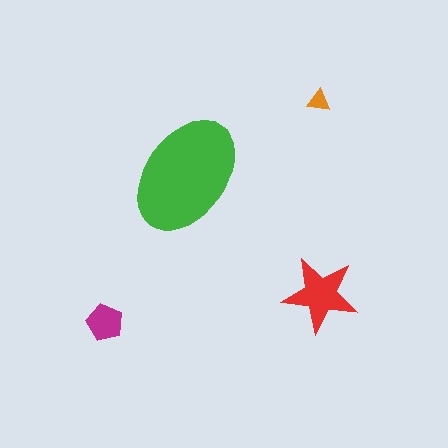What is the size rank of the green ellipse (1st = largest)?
1st.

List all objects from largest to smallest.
The green ellipse, the red star, the magenta pentagon, the orange triangle.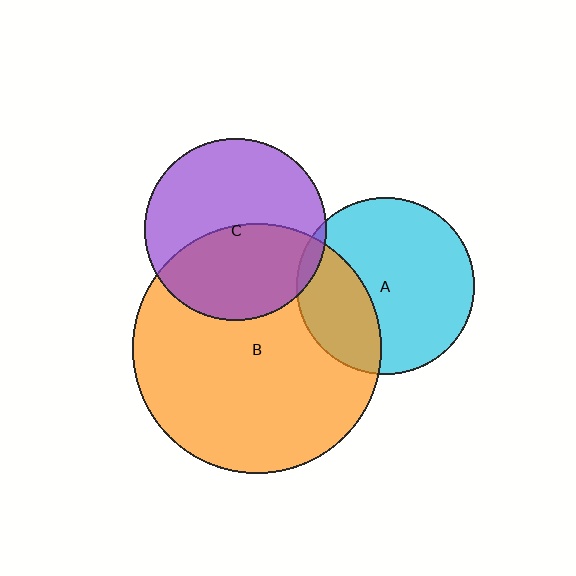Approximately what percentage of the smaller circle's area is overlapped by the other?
Approximately 45%.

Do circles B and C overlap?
Yes.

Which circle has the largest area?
Circle B (orange).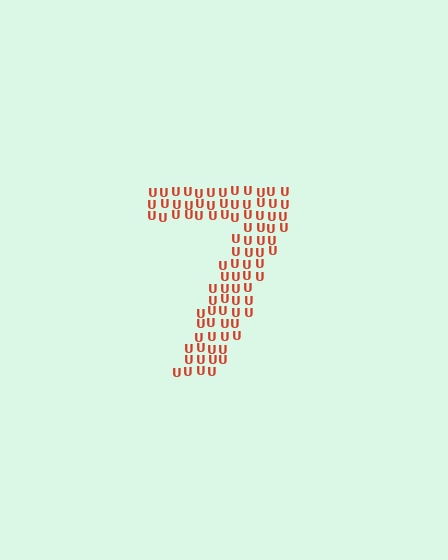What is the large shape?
The large shape is the digit 7.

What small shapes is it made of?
It is made of small letter U's.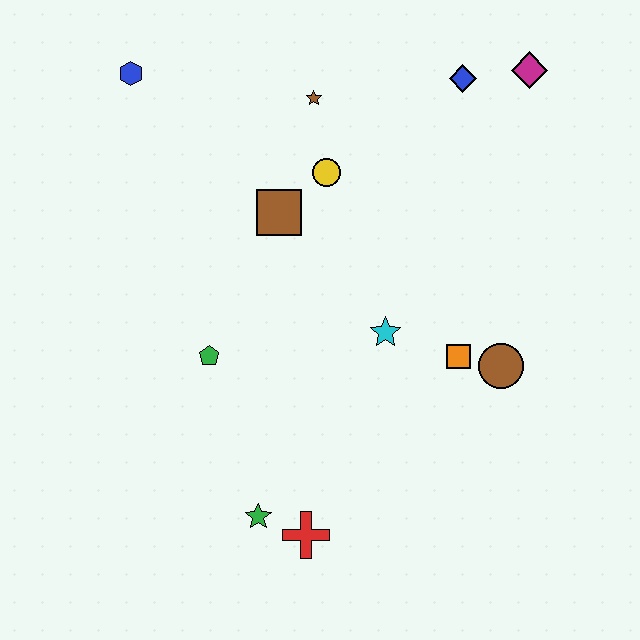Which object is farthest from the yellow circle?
The red cross is farthest from the yellow circle.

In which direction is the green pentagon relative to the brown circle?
The green pentagon is to the left of the brown circle.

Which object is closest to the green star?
The red cross is closest to the green star.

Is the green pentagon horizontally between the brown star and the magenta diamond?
No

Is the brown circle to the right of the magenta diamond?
No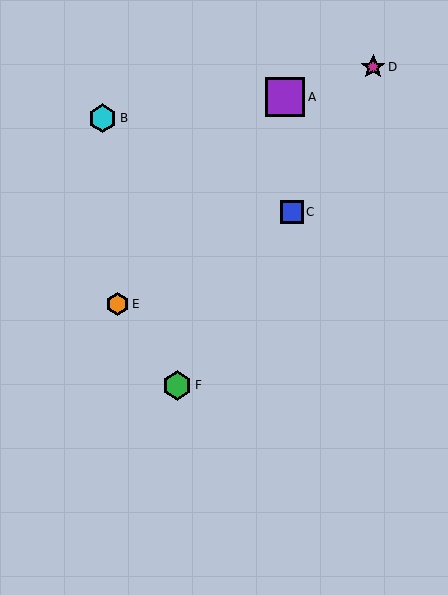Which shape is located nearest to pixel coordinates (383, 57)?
The magenta star (labeled D) at (373, 67) is nearest to that location.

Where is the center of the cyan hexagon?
The center of the cyan hexagon is at (103, 118).